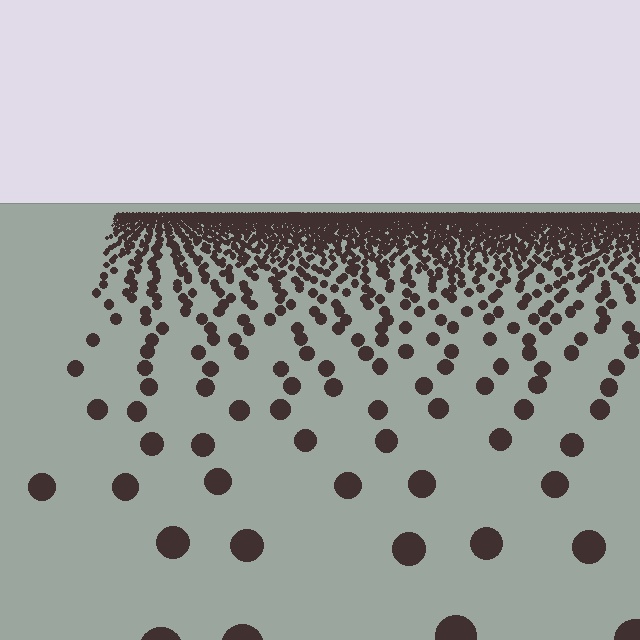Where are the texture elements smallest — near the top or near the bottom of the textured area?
Near the top.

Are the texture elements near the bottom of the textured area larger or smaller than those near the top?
Larger. Near the bottom, elements are closer to the viewer and appear at a bigger on-screen size.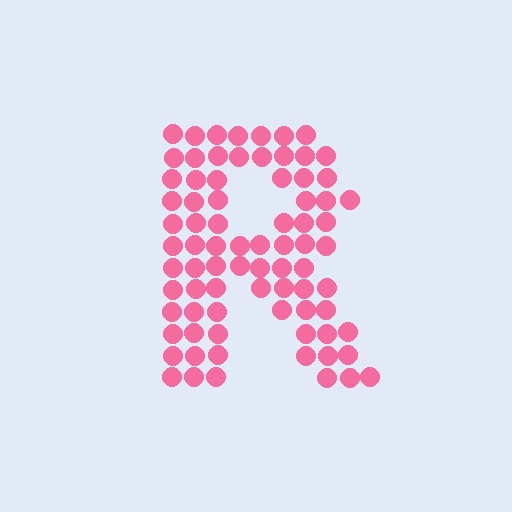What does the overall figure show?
The overall figure shows the letter R.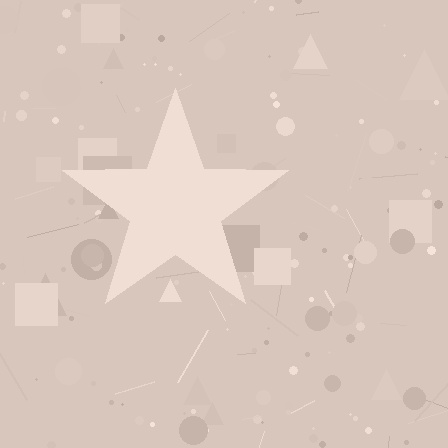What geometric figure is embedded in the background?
A star is embedded in the background.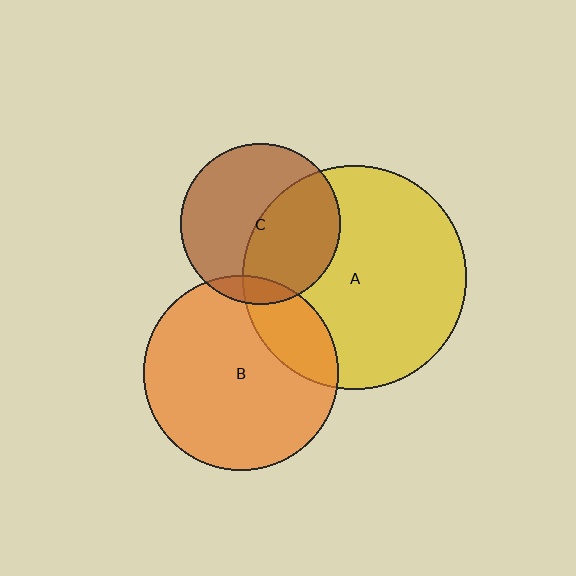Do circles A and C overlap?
Yes.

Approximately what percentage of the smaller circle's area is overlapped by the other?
Approximately 45%.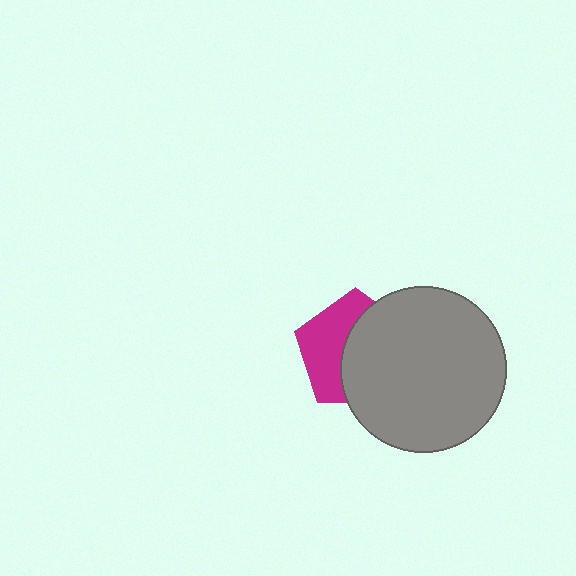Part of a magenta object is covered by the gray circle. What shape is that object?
It is a pentagon.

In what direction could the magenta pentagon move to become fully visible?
The magenta pentagon could move left. That would shift it out from behind the gray circle entirely.